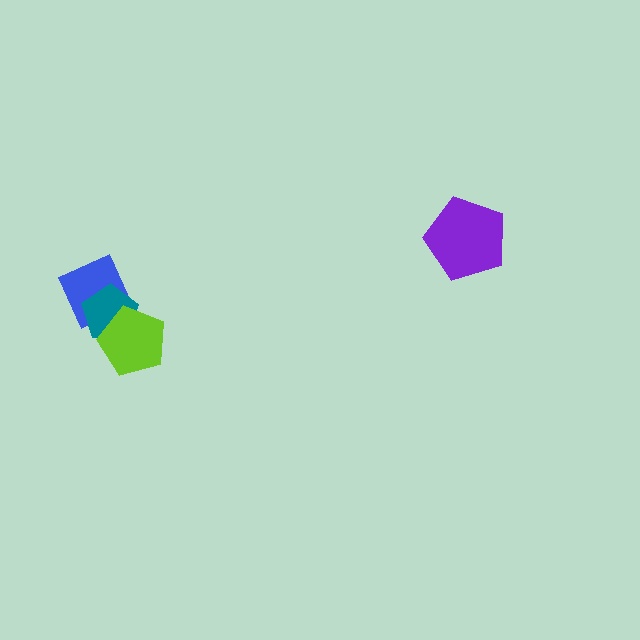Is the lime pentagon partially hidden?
No, no other shape covers it.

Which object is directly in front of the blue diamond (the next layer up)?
The teal pentagon is directly in front of the blue diamond.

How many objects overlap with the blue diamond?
2 objects overlap with the blue diamond.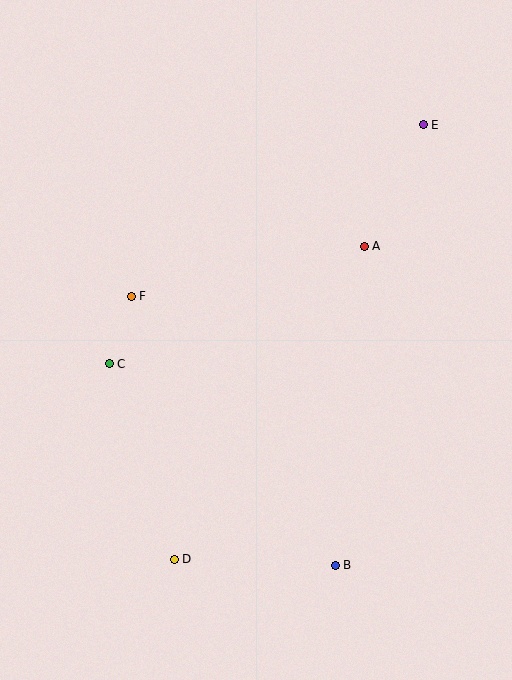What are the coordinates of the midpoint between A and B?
The midpoint between A and B is at (350, 406).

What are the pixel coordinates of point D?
Point D is at (174, 559).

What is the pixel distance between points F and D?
The distance between F and D is 266 pixels.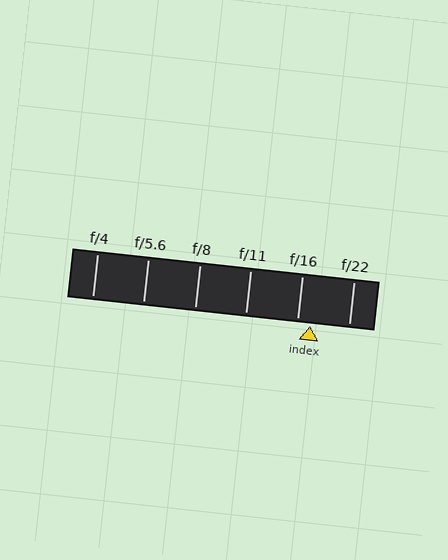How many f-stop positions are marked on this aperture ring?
There are 6 f-stop positions marked.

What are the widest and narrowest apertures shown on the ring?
The widest aperture shown is f/4 and the narrowest is f/22.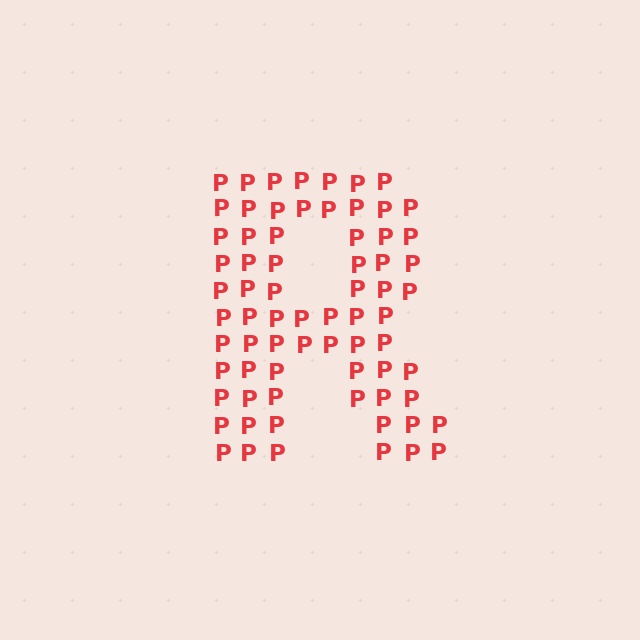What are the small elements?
The small elements are letter P's.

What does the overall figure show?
The overall figure shows the letter R.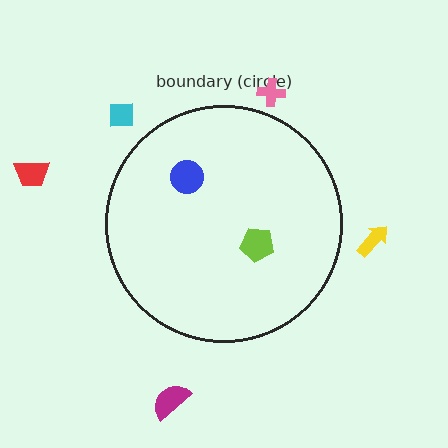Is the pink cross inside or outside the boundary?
Outside.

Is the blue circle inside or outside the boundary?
Inside.